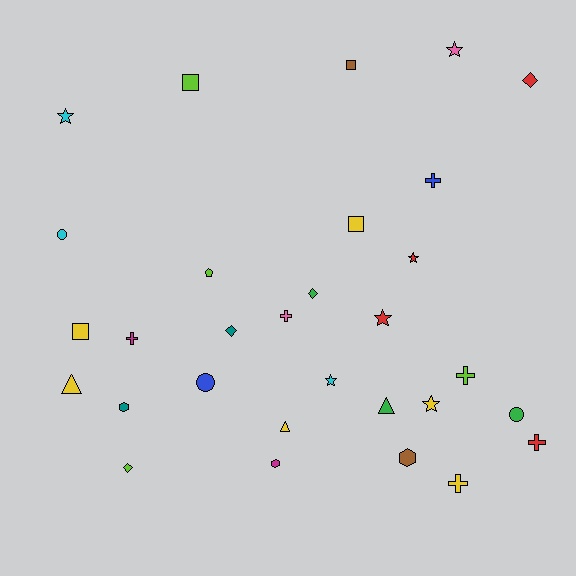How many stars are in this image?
There are 6 stars.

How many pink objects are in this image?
There are 2 pink objects.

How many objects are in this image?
There are 30 objects.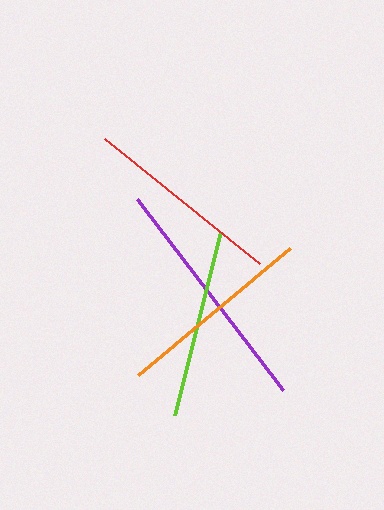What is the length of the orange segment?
The orange segment is approximately 198 pixels long.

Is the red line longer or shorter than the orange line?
The red line is longer than the orange line.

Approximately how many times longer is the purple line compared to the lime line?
The purple line is approximately 1.3 times the length of the lime line.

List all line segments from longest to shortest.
From longest to shortest: purple, red, orange, lime.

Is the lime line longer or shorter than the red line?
The red line is longer than the lime line.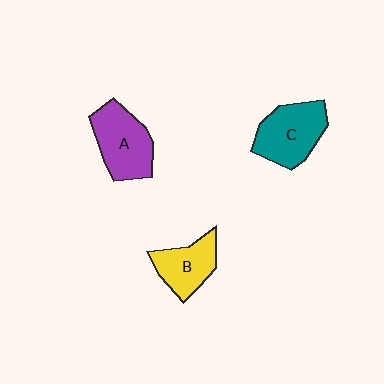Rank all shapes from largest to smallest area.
From largest to smallest: C (teal), A (purple), B (yellow).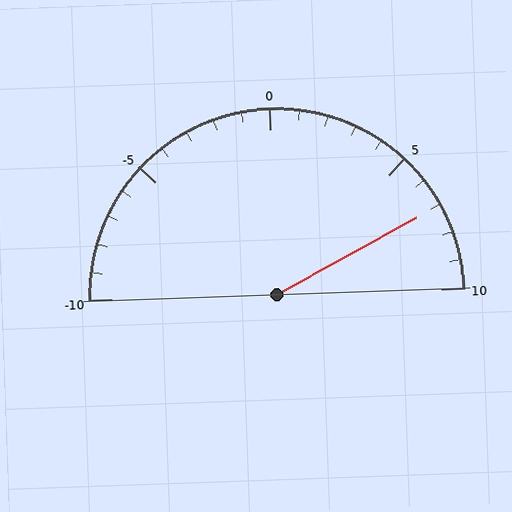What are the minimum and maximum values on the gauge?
The gauge ranges from -10 to 10.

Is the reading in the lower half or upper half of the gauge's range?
The reading is in the upper half of the range (-10 to 10).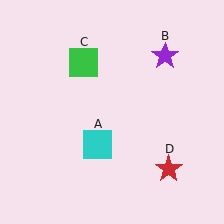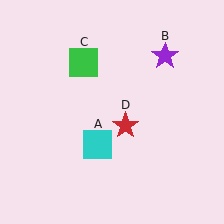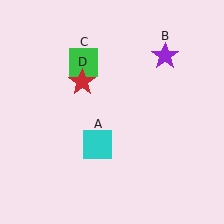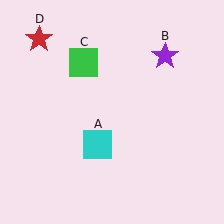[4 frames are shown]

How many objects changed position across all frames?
1 object changed position: red star (object D).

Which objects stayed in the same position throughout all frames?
Cyan square (object A) and purple star (object B) and green square (object C) remained stationary.